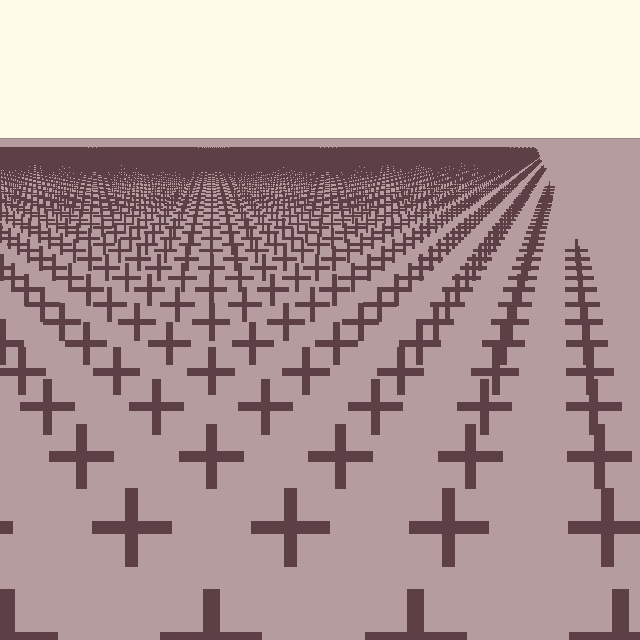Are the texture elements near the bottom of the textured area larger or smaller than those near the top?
Larger. Near the bottom, elements are closer to the viewer and appear at a bigger on-screen size.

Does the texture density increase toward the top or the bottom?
Density increases toward the top.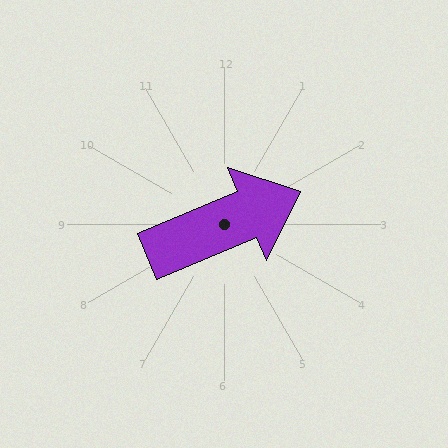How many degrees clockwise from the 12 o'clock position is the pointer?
Approximately 67 degrees.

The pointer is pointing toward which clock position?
Roughly 2 o'clock.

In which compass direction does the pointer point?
Northeast.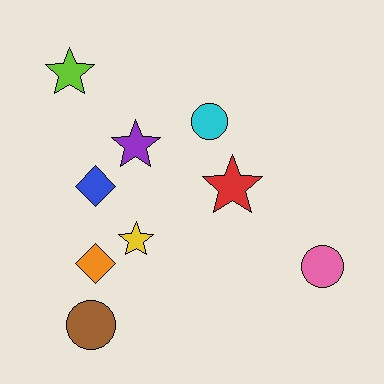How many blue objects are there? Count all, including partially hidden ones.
There is 1 blue object.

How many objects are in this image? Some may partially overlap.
There are 9 objects.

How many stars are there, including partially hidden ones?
There are 4 stars.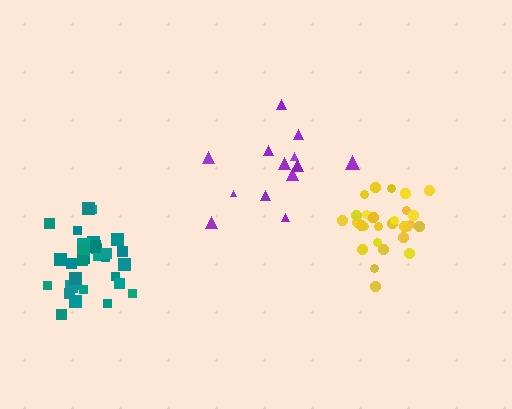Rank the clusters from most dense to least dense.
yellow, teal, purple.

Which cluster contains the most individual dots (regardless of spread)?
Teal (35).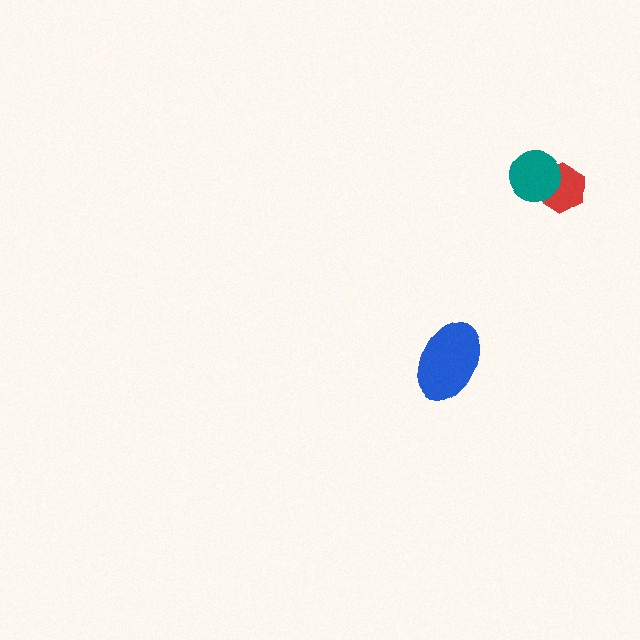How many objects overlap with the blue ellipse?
0 objects overlap with the blue ellipse.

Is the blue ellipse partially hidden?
No, no other shape covers it.